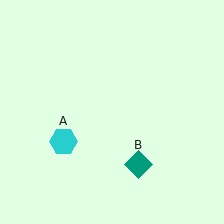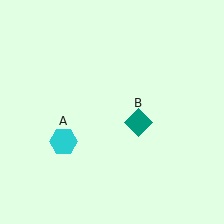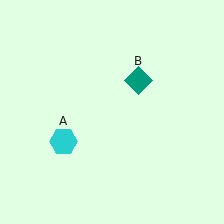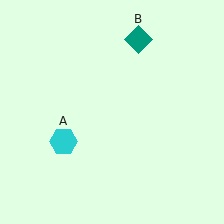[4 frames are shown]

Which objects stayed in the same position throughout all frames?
Cyan hexagon (object A) remained stationary.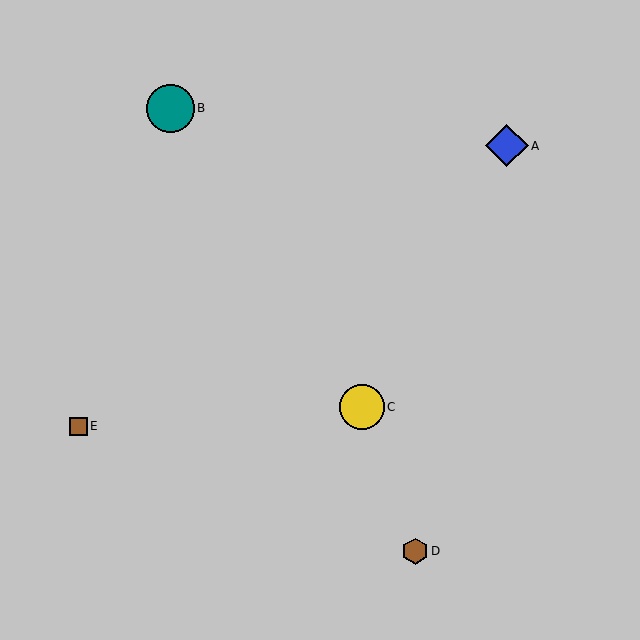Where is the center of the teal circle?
The center of the teal circle is at (171, 108).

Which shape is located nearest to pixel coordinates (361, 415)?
The yellow circle (labeled C) at (362, 407) is nearest to that location.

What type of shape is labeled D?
Shape D is a brown hexagon.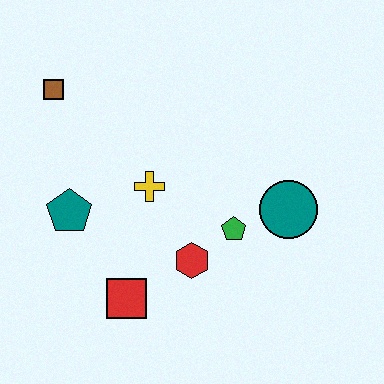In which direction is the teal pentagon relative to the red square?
The teal pentagon is above the red square.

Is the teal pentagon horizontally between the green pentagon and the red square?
No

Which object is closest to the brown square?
The teal pentagon is closest to the brown square.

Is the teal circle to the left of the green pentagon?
No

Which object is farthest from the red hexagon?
The brown square is farthest from the red hexagon.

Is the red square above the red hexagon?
No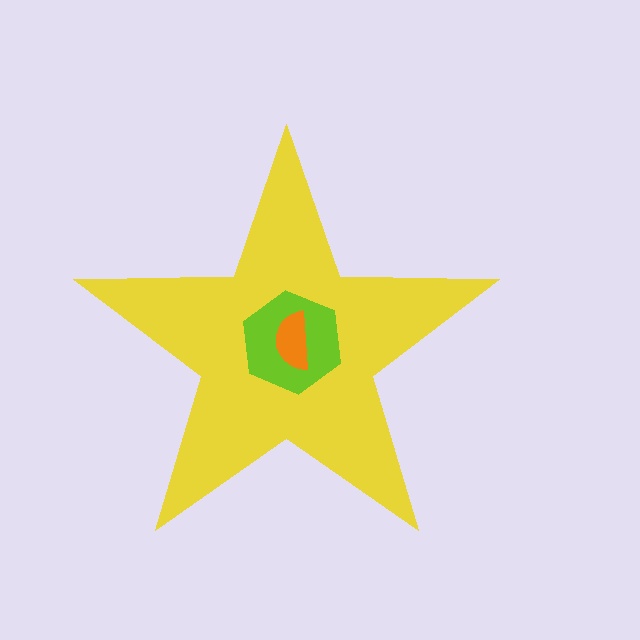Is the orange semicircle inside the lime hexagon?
Yes.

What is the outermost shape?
The yellow star.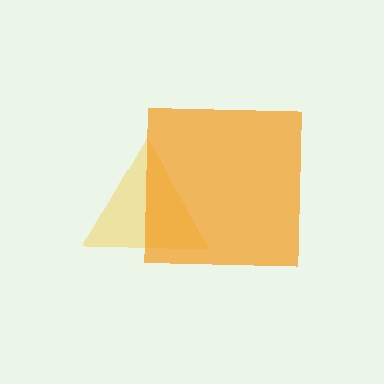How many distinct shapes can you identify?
There are 2 distinct shapes: a yellow triangle, an orange square.